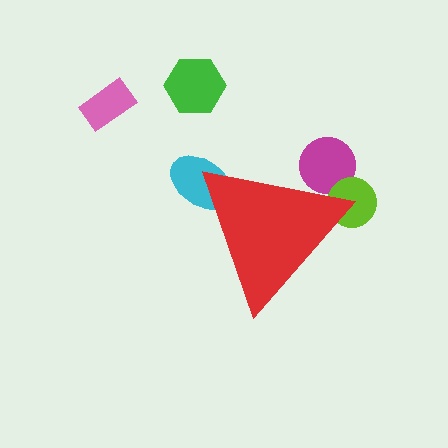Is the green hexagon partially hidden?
No, the green hexagon is fully visible.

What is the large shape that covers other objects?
A red triangle.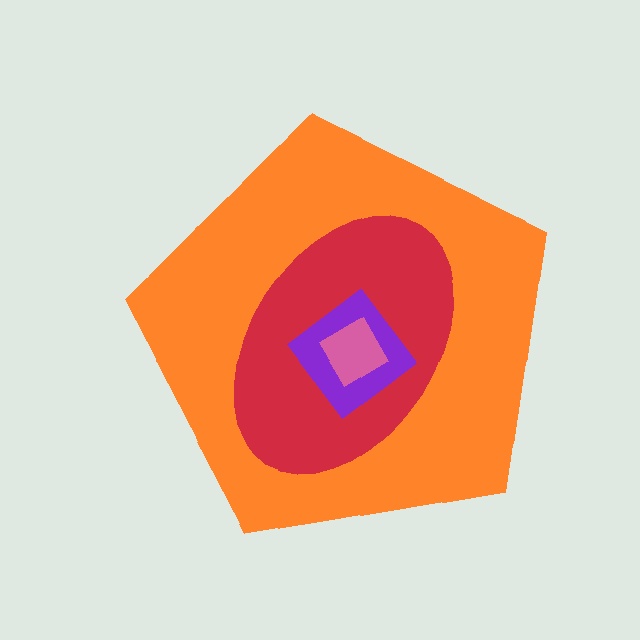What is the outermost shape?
The orange pentagon.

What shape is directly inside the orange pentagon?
The red ellipse.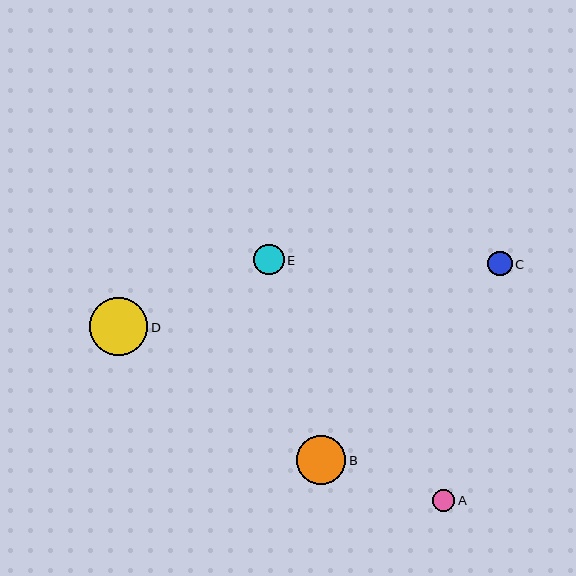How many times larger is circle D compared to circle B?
Circle D is approximately 1.2 times the size of circle B.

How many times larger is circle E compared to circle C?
Circle E is approximately 1.3 times the size of circle C.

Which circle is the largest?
Circle D is the largest with a size of approximately 58 pixels.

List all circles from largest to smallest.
From largest to smallest: D, B, E, C, A.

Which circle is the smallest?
Circle A is the smallest with a size of approximately 22 pixels.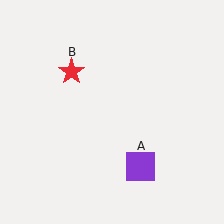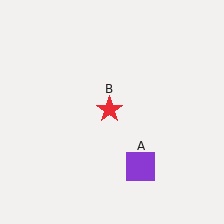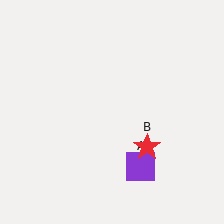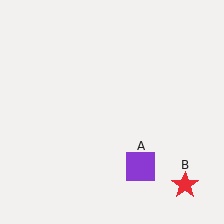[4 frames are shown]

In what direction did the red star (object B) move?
The red star (object B) moved down and to the right.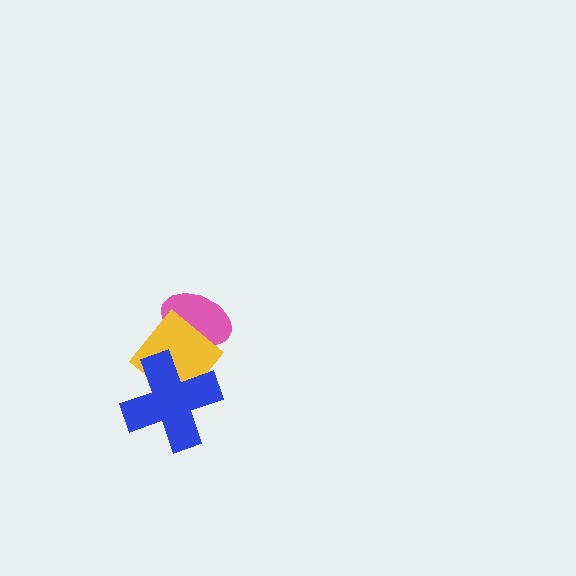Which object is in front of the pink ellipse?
The yellow diamond is in front of the pink ellipse.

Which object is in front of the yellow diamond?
The blue cross is in front of the yellow diamond.